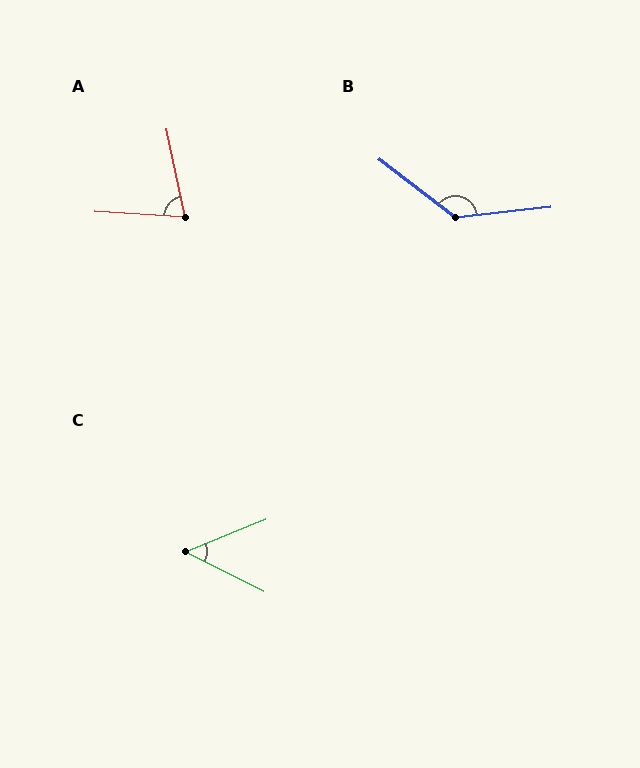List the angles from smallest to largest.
C (49°), A (75°), B (136°).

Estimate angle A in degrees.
Approximately 75 degrees.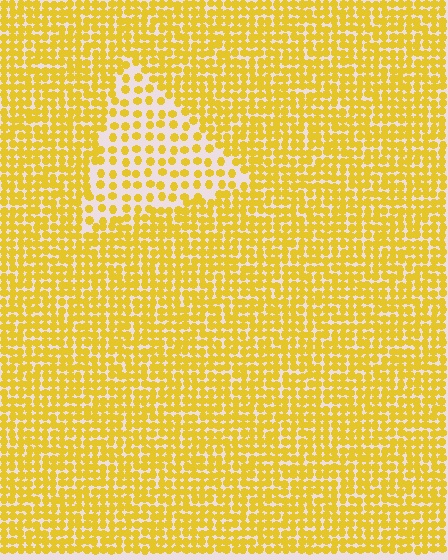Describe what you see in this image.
The image contains small yellow elements arranged at two different densities. A triangle-shaped region is visible where the elements are less densely packed than the surrounding area.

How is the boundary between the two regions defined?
The boundary is defined by a change in element density (approximately 2.1x ratio). All elements are the same color, size, and shape.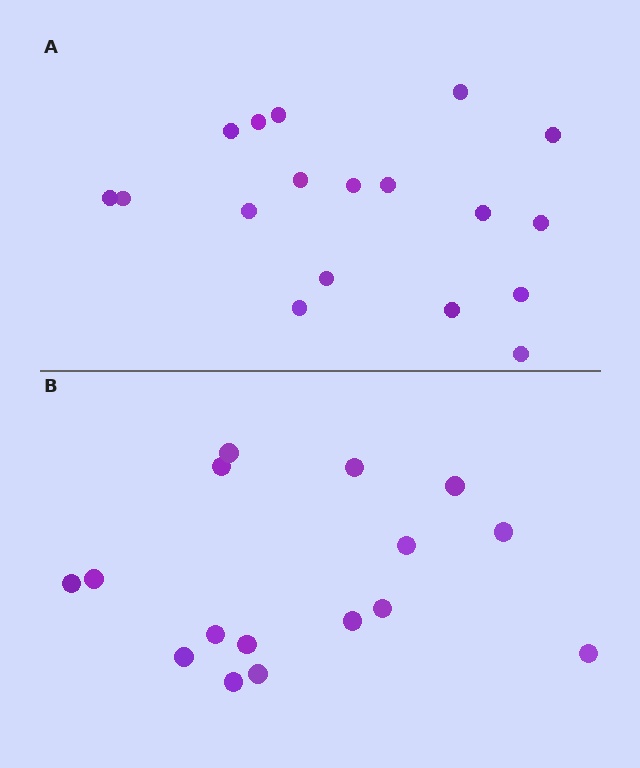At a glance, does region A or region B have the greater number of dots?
Region A (the top region) has more dots.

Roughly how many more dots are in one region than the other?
Region A has just a few more — roughly 2 or 3 more dots than region B.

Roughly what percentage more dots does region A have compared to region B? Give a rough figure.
About 10% more.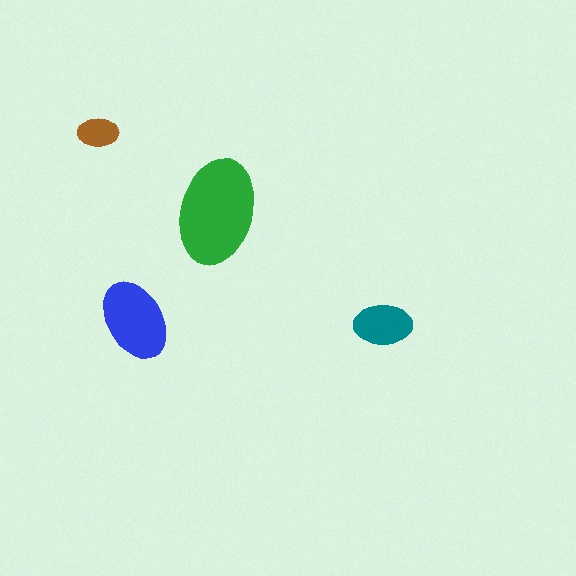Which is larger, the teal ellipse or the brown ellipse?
The teal one.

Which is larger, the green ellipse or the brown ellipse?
The green one.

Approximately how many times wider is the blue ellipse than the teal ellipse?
About 1.5 times wider.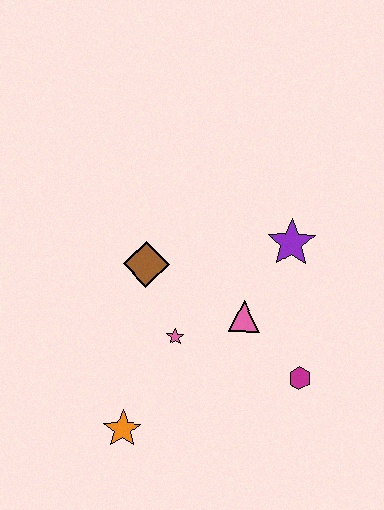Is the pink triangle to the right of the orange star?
Yes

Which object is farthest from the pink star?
The purple star is farthest from the pink star.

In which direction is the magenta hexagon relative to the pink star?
The magenta hexagon is to the right of the pink star.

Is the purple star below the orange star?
No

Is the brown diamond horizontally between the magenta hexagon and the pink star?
No